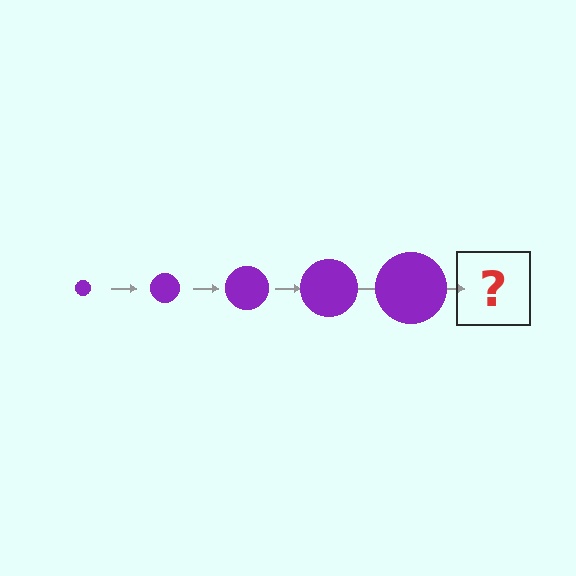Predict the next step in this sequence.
The next step is a purple circle, larger than the previous one.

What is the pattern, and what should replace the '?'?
The pattern is that the circle gets progressively larger each step. The '?' should be a purple circle, larger than the previous one.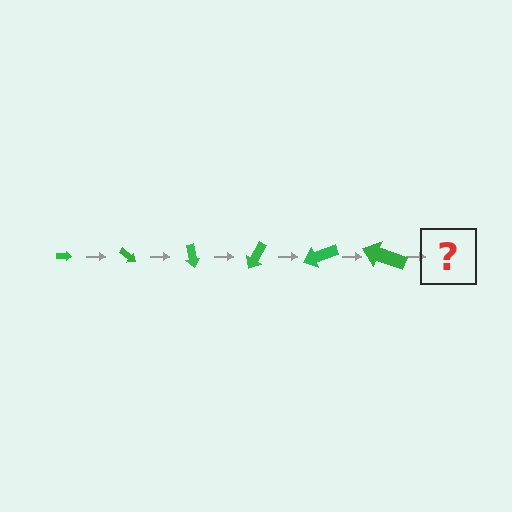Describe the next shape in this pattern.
It should be an arrow, larger than the previous one and rotated 240 degrees from the start.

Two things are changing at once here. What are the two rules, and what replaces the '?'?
The two rules are that the arrow grows larger each step and it rotates 40 degrees each step. The '?' should be an arrow, larger than the previous one and rotated 240 degrees from the start.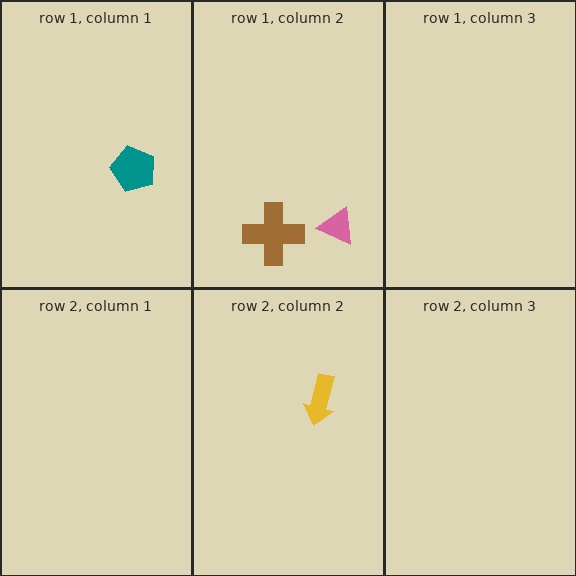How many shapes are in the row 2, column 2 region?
1.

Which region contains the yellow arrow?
The row 2, column 2 region.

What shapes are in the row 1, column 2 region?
The pink triangle, the brown cross.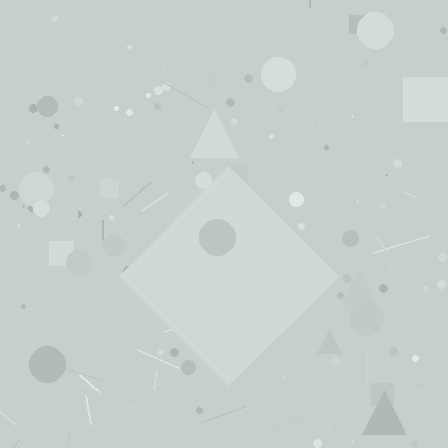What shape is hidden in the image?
A diamond is hidden in the image.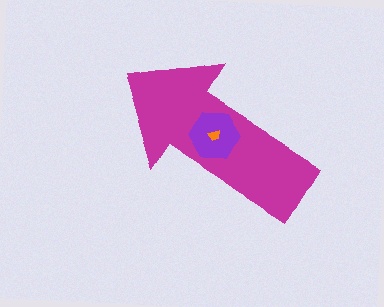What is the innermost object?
The orange trapezoid.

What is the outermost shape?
The magenta arrow.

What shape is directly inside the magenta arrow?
The purple hexagon.